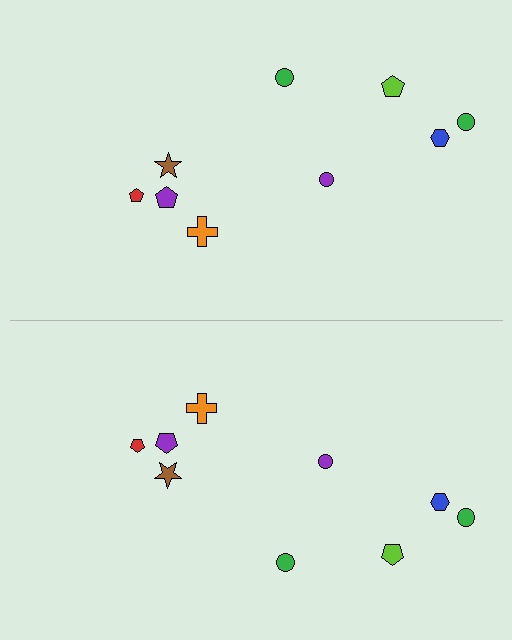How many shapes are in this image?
There are 18 shapes in this image.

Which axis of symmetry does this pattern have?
The pattern has a horizontal axis of symmetry running through the center of the image.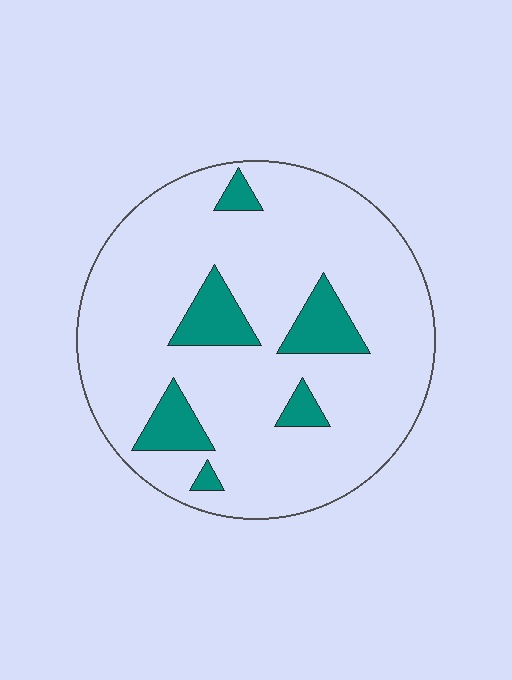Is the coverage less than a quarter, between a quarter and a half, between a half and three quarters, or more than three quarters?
Less than a quarter.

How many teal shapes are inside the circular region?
6.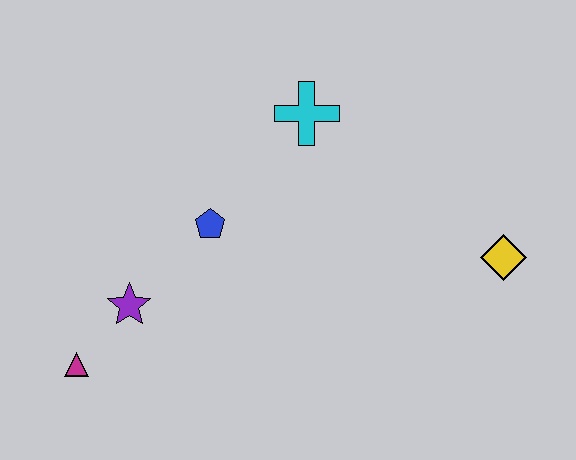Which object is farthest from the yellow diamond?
The magenta triangle is farthest from the yellow diamond.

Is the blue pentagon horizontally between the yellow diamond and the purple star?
Yes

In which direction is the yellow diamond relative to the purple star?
The yellow diamond is to the right of the purple star.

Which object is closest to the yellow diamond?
The cyan cross is closest to the yellow diamond.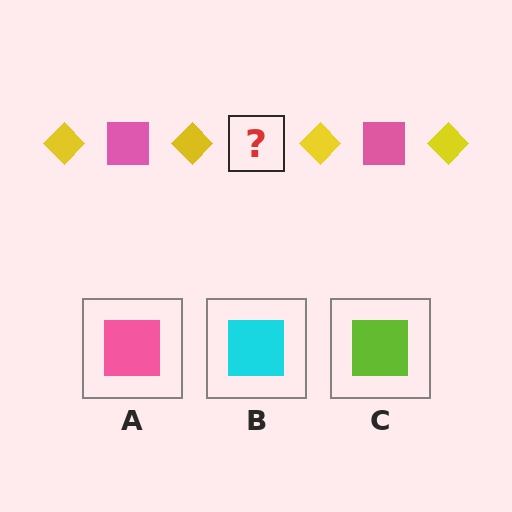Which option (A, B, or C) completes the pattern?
A.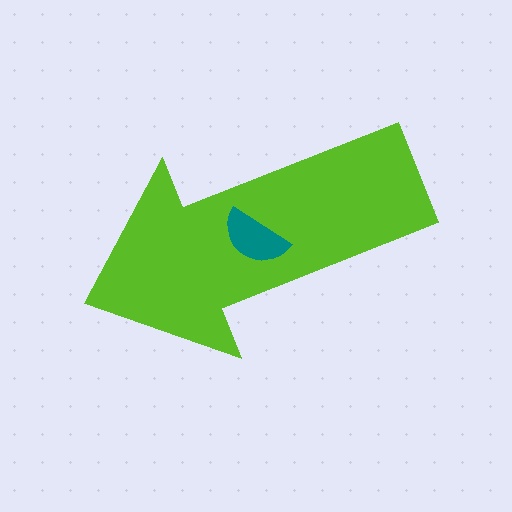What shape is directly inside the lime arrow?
The teal semicircle.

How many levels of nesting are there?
2.